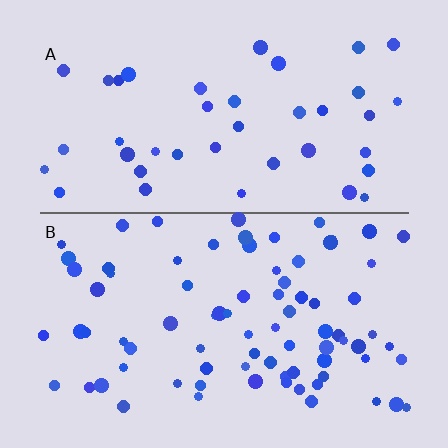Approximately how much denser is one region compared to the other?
Approximately 2.0× — region B over region A.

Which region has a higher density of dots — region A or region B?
B (the bottom).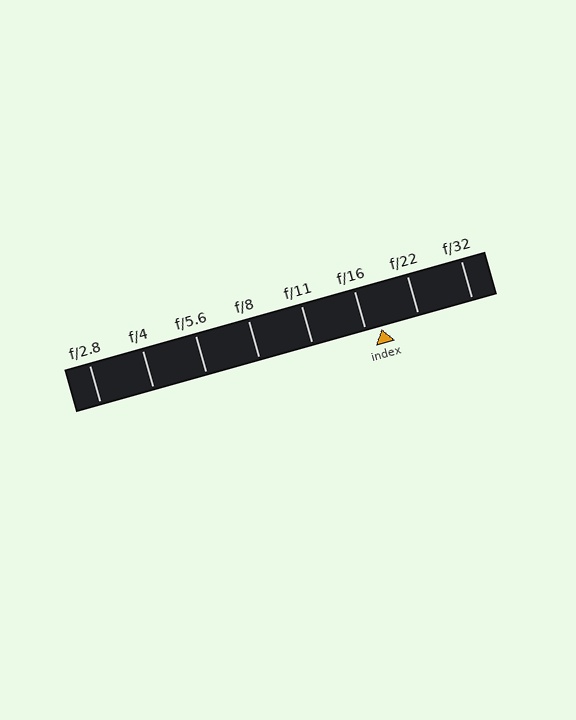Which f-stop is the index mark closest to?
The index mark is closest to f/16.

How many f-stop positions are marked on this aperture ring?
There are 8 f-stop positions marked.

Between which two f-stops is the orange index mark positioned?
The index mark is between f/16 and f/22.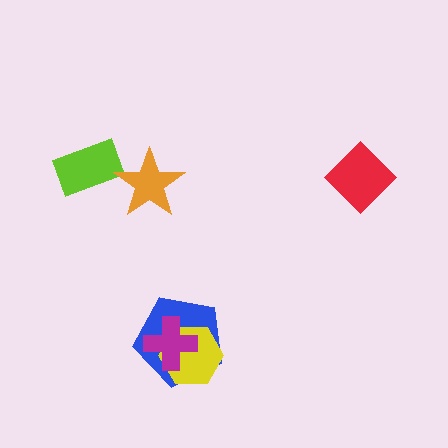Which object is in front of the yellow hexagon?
The magenta cross is in front of the yellow hexagon.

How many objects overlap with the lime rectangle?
0 objects overlap with the lime rectangle.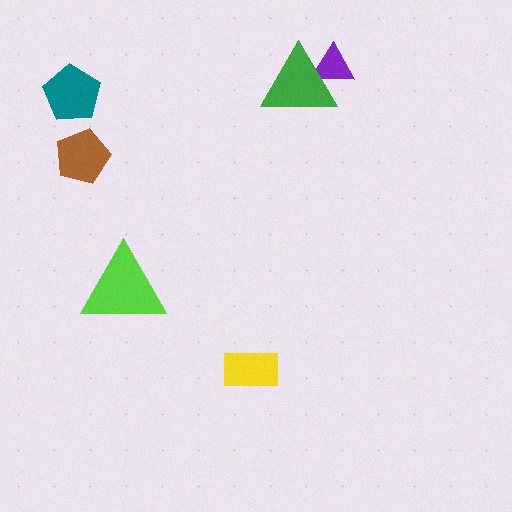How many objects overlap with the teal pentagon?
0 objects overlap with the teal pentagon.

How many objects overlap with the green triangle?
1 object overlaps with the green triangle.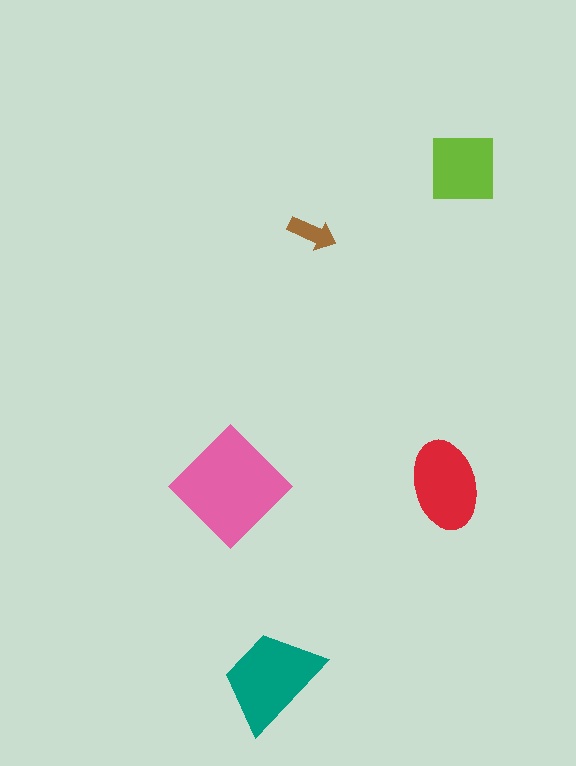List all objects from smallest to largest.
The brown arrow, the lime square, the red ellipse, the teal trapezoid, the pink diamond.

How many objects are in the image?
There are 5 objects in the image.